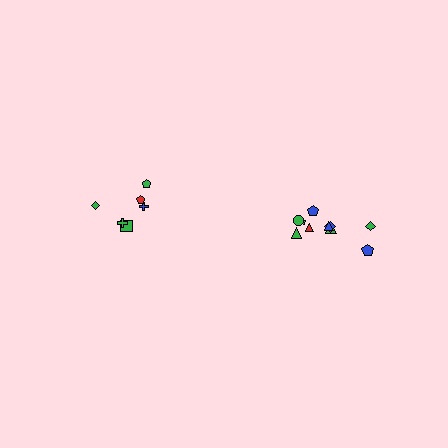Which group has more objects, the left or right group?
The right group.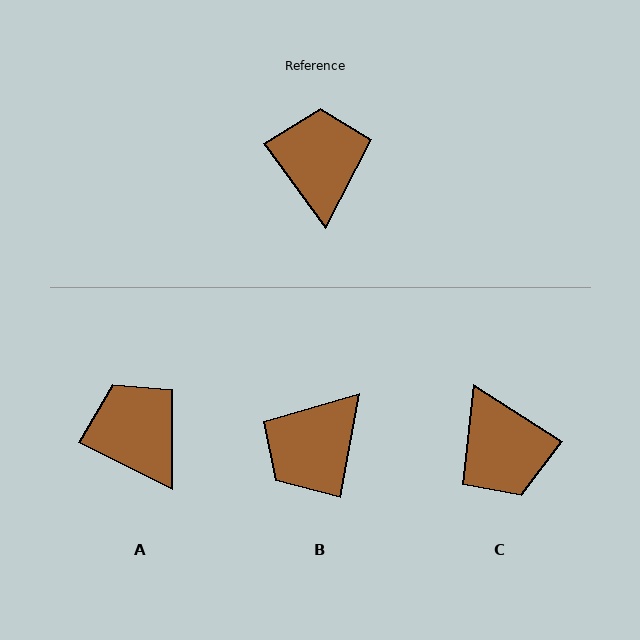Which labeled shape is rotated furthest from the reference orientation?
C, about 159 degrees away.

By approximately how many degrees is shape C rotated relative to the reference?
Approximately 159 degrees clockwise.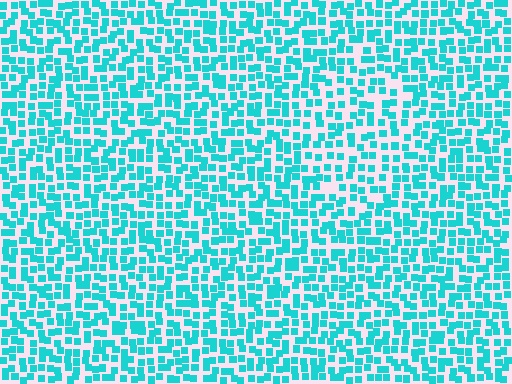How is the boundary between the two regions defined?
The boundary is defined by a change in element density (approximately 1.4x ratio). All elements are the same color, size, and shape.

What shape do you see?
I see a diamond.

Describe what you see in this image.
The image contains small cyan elements arranged at two different densities. A diamond-shaped region is visible where the elements are less densely packed than the surrounding area.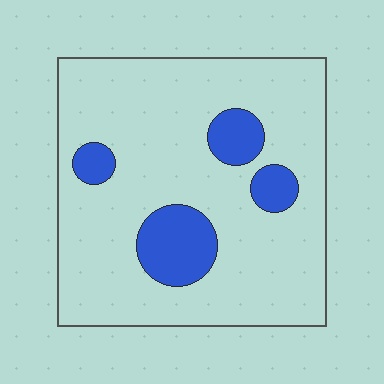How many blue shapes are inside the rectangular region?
4.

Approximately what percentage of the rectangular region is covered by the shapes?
Approximately 15%.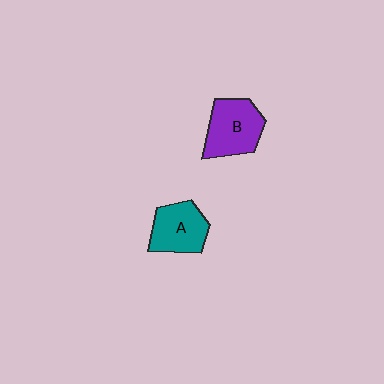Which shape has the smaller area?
Shape A (teal).